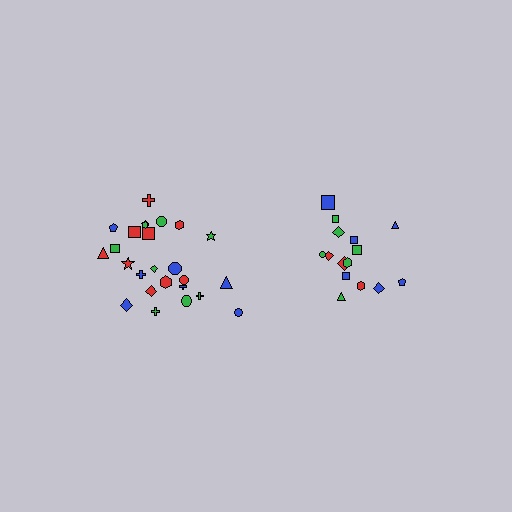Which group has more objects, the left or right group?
The left group.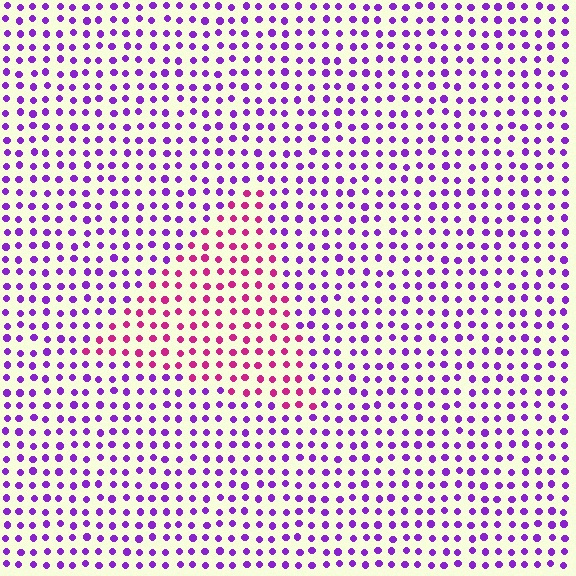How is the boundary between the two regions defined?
The boundary is defined purely by a slight shift in hue (about 47 degrees). Spacing, size, and orientation are identical on both sides.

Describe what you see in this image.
The image is filled with small purple elements in a uniform arrangement. A triangle-shaped region is visible where the elements are tinted to a slightly different hue, forming a subtle color boundary.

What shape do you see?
I see a triangle.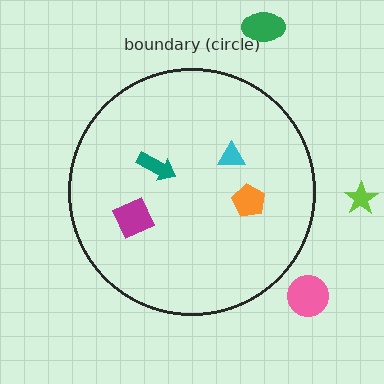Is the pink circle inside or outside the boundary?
Outside.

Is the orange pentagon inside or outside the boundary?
Inside.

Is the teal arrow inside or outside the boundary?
Inside.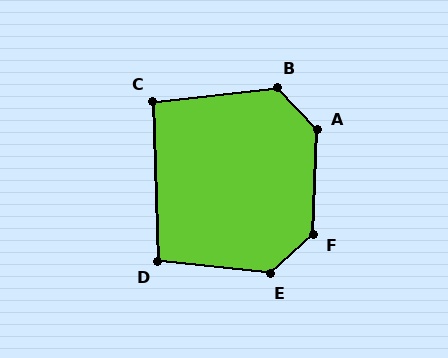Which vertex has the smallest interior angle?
C, at approximately 94 degrees.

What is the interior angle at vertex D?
Approximately 98 degrees (obtuse).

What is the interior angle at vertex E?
Approximately 131 degrees (obtuse).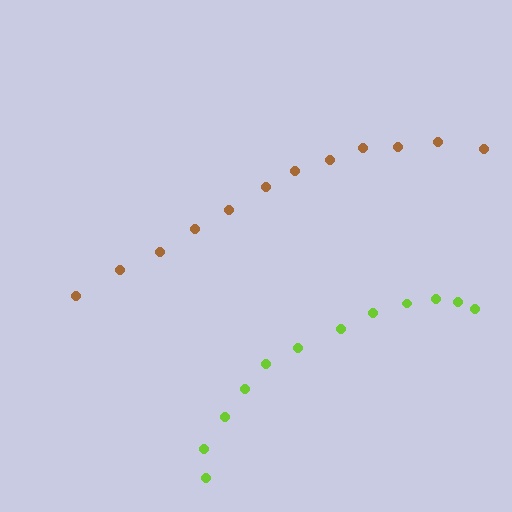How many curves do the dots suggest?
There are 2 distinct paths.